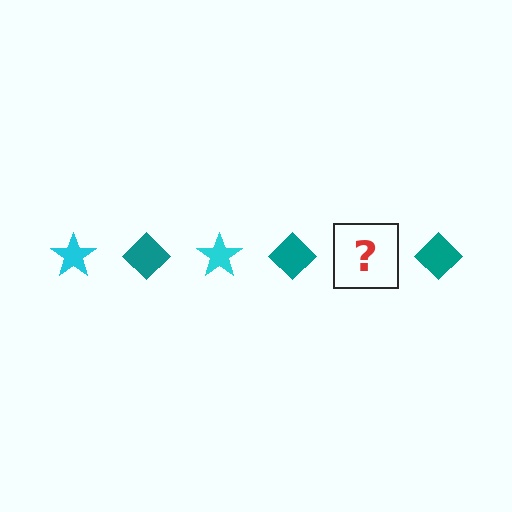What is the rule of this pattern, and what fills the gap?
The rule is that the pattern alternates between cyan star and teal diamond. The gap should be filled with a cyan star.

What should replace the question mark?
The question mark should be replaced with a cyan star.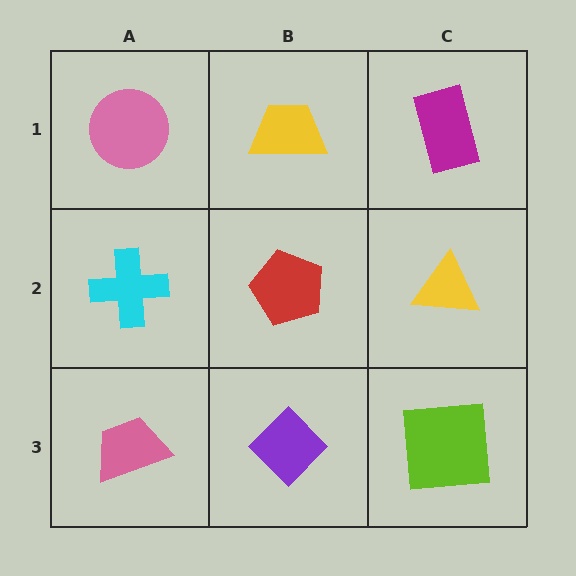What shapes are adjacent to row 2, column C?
A magenta rectangle (row 1, column C), a lime square (row 3, column C), a red pentagon (row 2, column B).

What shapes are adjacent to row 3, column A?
A cyan cross (row 2, column A), a purple diamond (row 3, column B).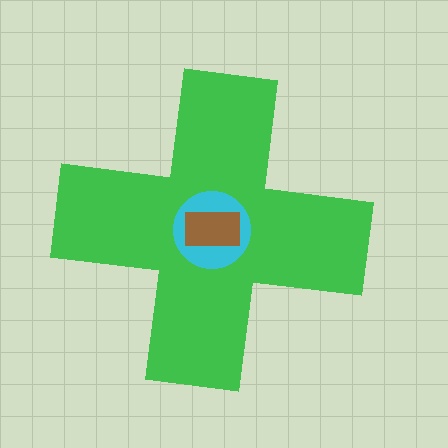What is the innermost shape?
The brown rectangle.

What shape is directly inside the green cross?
The cyan circle.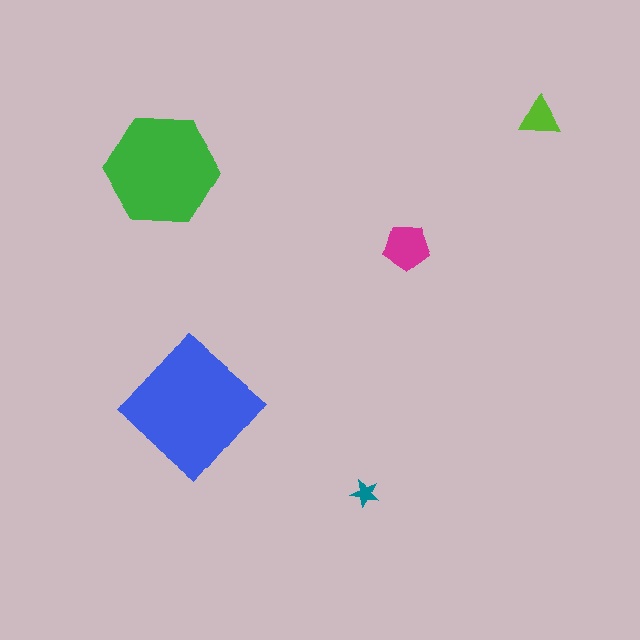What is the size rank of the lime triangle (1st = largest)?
4th.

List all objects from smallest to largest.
The teal star, the lime triangle, the magenta pentagon, the green hexagon, the blue diamond.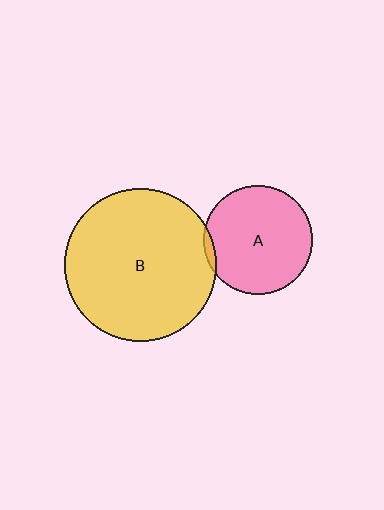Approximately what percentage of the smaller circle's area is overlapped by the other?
Approximately 5%.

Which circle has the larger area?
Circle B (yellow).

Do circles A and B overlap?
Yes.